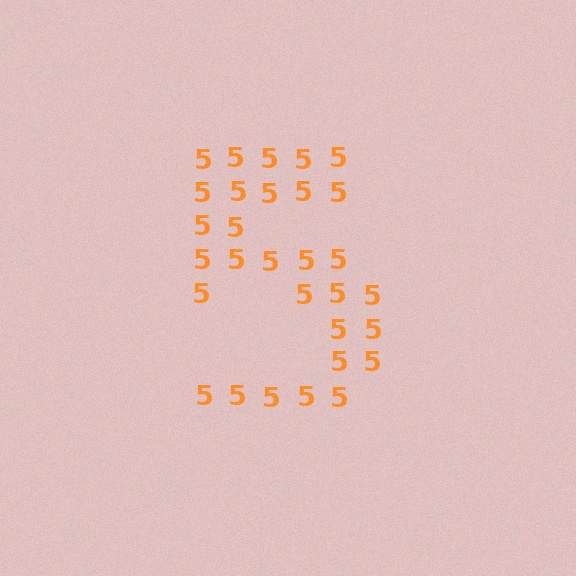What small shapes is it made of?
It is made of small digit 5's.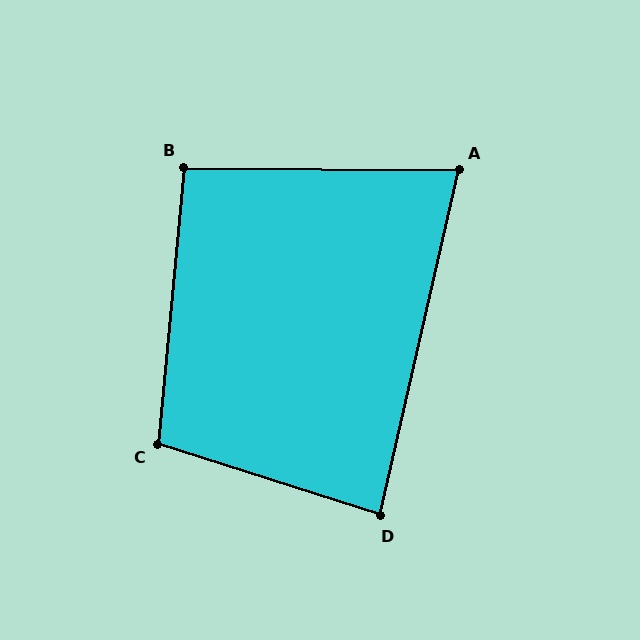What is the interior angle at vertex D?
Approximately 85 degrees (approximately right).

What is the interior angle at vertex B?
Approximately 95 degrees (approximately right).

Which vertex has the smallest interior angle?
A, at approximately 78 degrees.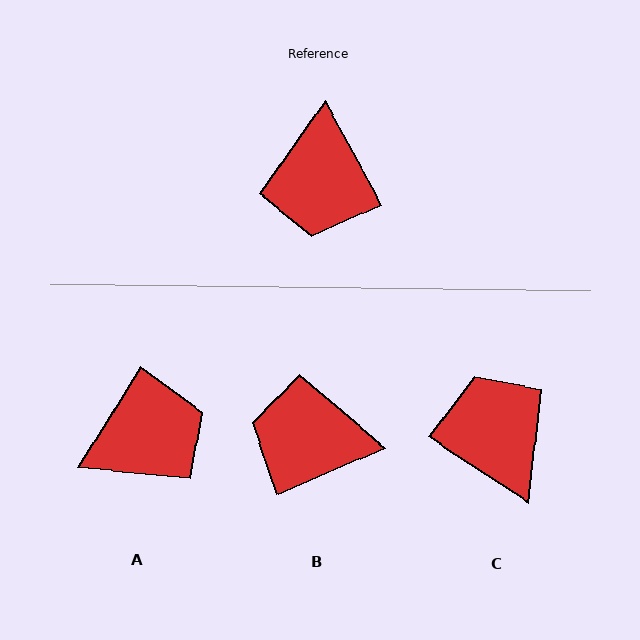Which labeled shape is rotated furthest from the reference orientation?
C, about 152 degrees away.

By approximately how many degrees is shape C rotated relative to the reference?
Approximately 152 degrees clockwise.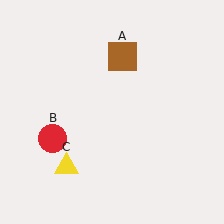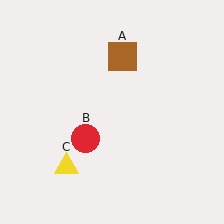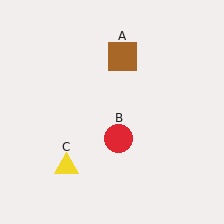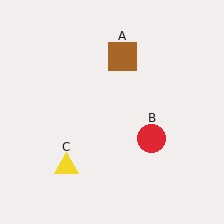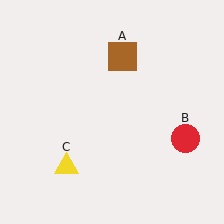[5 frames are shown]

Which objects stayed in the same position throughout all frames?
Brown square (object A) and yellow triangle (object C) remained stationary.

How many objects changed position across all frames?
1 object changed position: red circle (object B).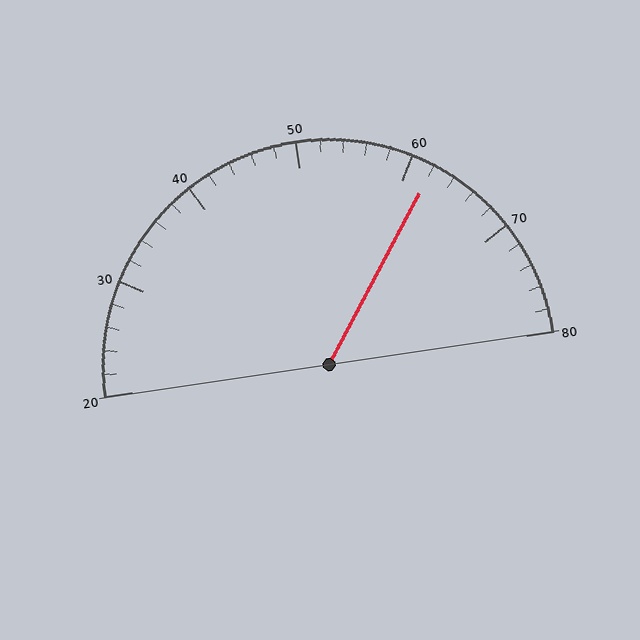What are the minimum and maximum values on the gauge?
The gauge ranges from 20 to 80.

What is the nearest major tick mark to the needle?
The nearest major tick mark is 60.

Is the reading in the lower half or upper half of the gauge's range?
The reading is in the upper half of the range (20 to 80).